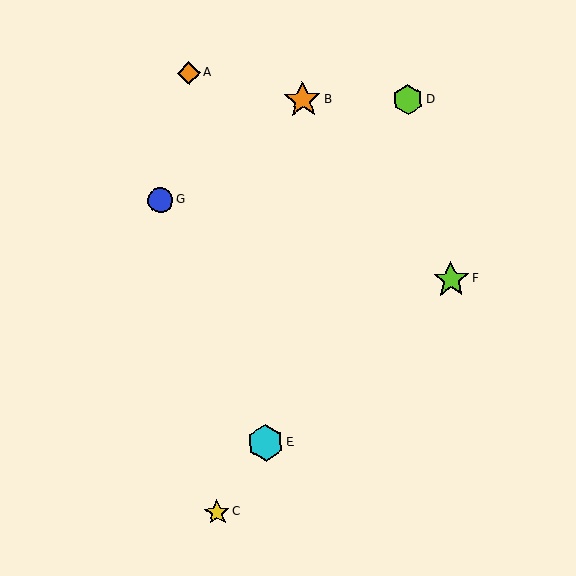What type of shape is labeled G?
Shape G is a blue circle.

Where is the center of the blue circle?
The center of the blue circle is at (160, 200).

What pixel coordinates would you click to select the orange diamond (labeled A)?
Click at (189, 73) to select the orange diamond A.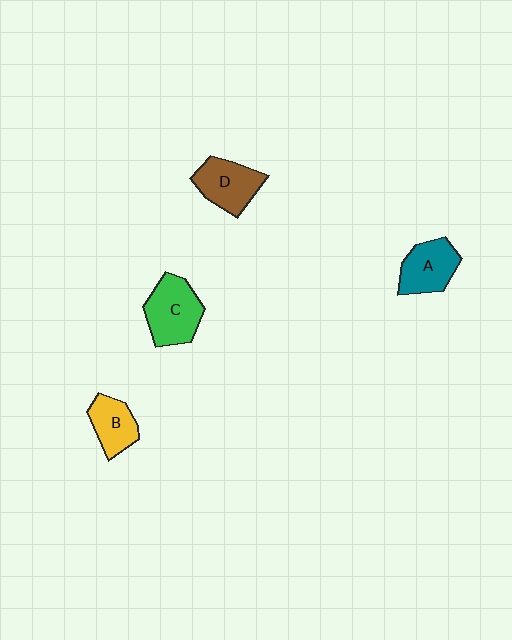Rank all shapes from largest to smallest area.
From largest to smallest: C (green), D (brown), A (teal), B (yellow).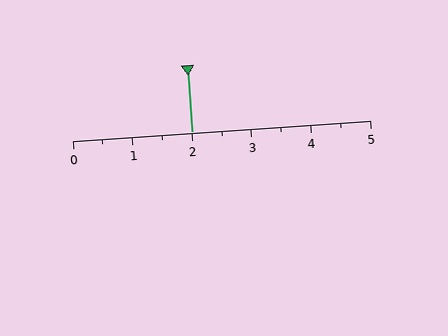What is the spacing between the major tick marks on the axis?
The major ticks are spaced 1 apart.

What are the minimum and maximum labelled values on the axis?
The axis runs from 0 to 5.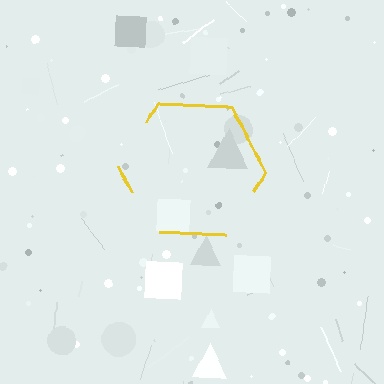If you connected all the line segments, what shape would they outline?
They would outline a hexagon.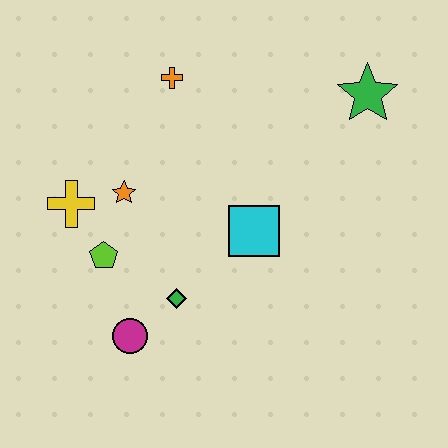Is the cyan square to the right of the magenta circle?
Yes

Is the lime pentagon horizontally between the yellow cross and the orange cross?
Yes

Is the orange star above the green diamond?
Yes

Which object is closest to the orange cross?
The orange star is closest to the orange cross.